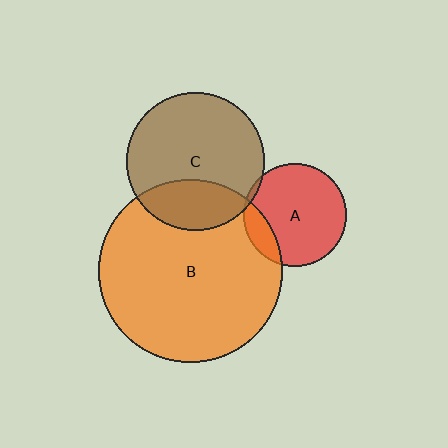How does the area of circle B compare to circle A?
Approximately 3.2 times.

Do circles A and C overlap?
Yes.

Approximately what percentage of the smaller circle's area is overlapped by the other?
Approximately 5%.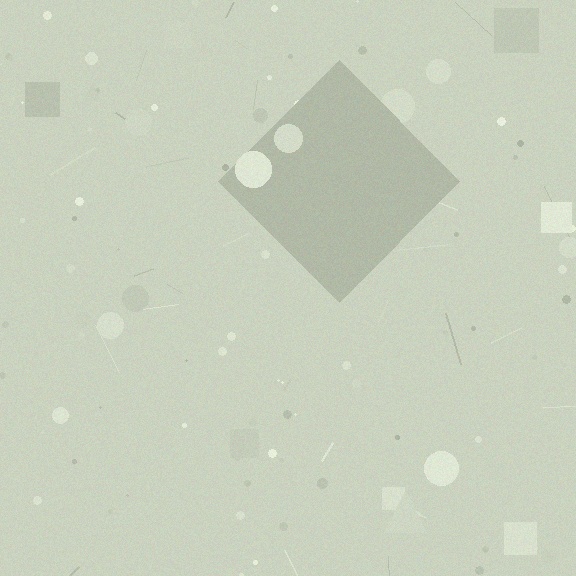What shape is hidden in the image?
A diamond is hidden in the image.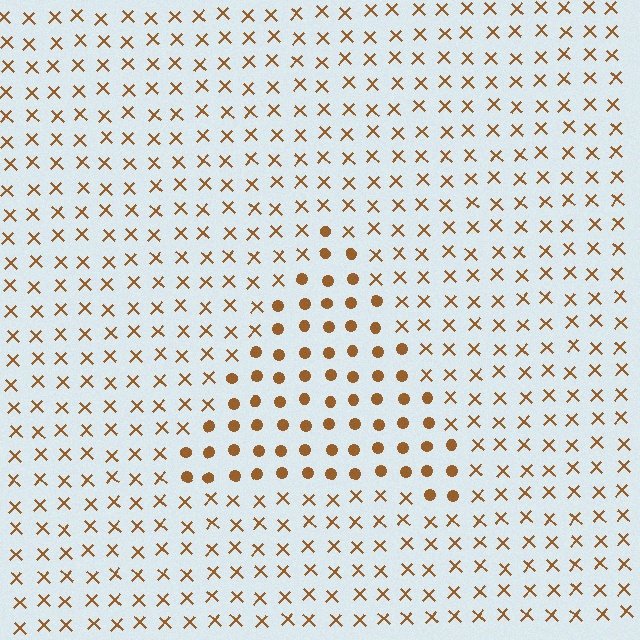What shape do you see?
I see a triangle.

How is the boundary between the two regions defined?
The boundary is defined by a change in element shape: circles inside vs. X marks outside. All elements share the same color and spacing.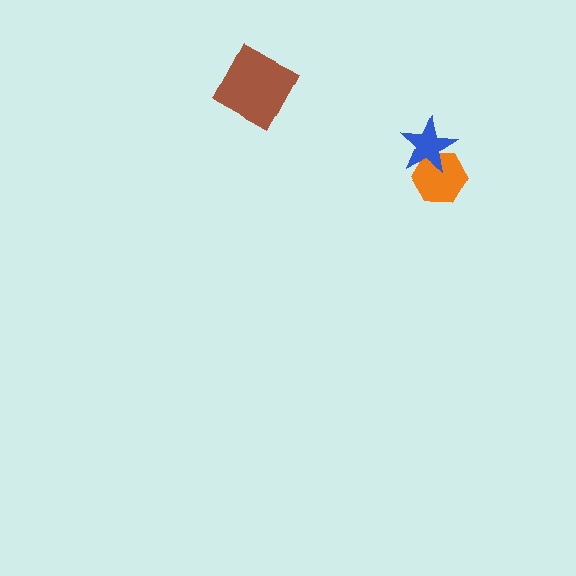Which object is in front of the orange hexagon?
The blue star is in front of the orange hexagon.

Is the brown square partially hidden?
No, no other shape covers it.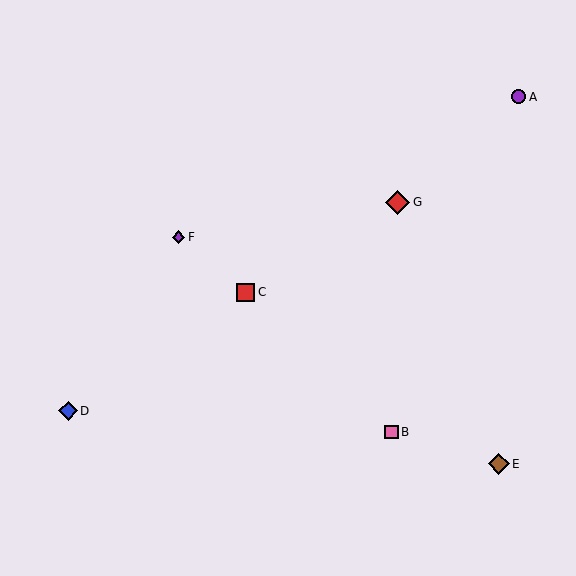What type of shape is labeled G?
Shape G is a red diamond.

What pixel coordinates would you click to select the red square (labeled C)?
Click at (246, 292) to select the red square C.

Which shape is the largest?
The red diamond (labeled G) is the largest.